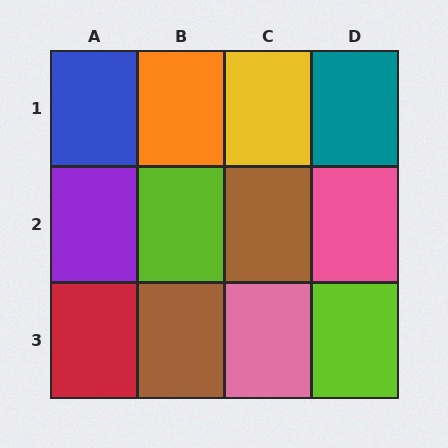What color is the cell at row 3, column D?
Lime.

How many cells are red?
1 cell is red.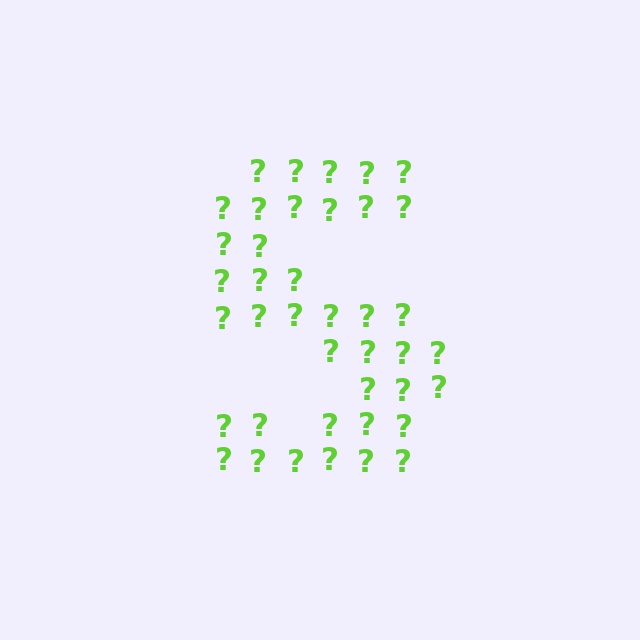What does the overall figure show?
The overall figure shows the letter S.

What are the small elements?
The small elements are question marks.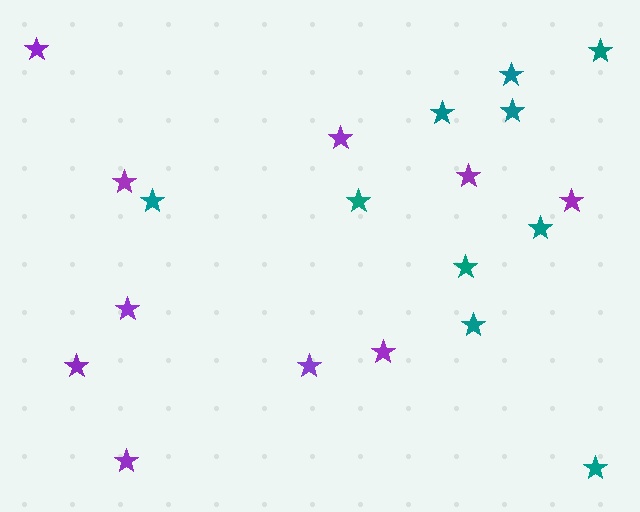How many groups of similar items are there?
There are 2 groups: one group of teal stars (10) and one group of purple stars (10).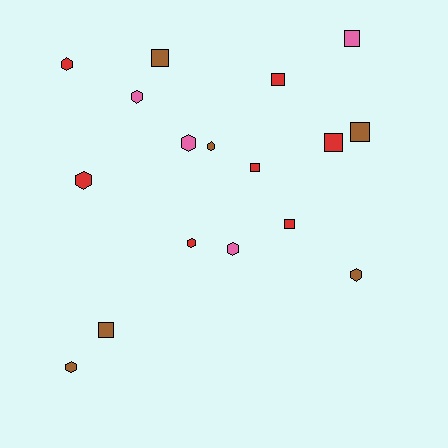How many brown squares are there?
There are 3 brown squares.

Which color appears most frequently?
Red, with 7 objects.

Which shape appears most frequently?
Hexagon, with 9 objects.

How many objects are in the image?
There are 17 objects.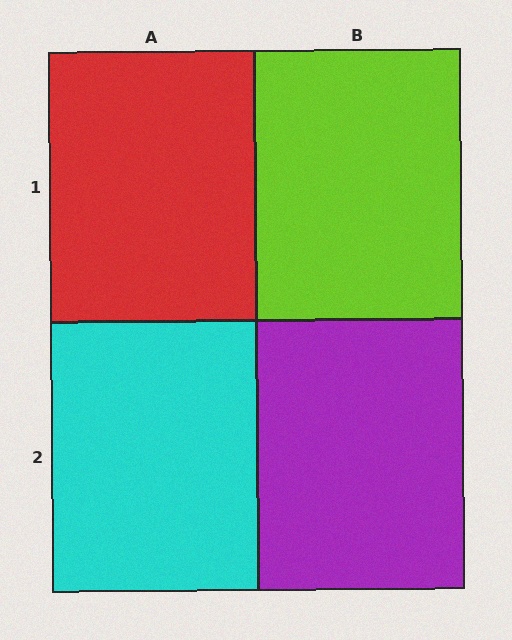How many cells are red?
1 cell is red.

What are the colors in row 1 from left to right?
Red, lime.